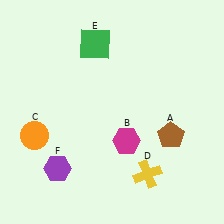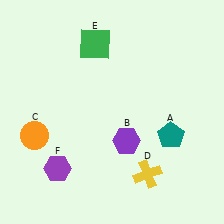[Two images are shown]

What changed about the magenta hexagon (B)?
In Image 1, B is magenta. In Image 2, it changed to purple.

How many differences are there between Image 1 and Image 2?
There are 2 differences between the two images.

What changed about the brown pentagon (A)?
In Image 1, A is brown. In Image 2, it changed to teal.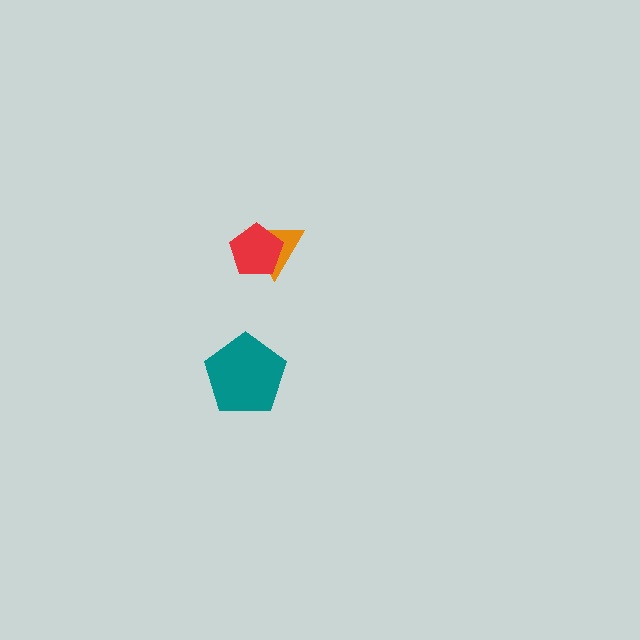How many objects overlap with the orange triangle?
1 object overlaps with the orange triangle.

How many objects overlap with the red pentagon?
1 object overlaps with the red pentagon.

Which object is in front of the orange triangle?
The red pentagon is in front of the orange triangle.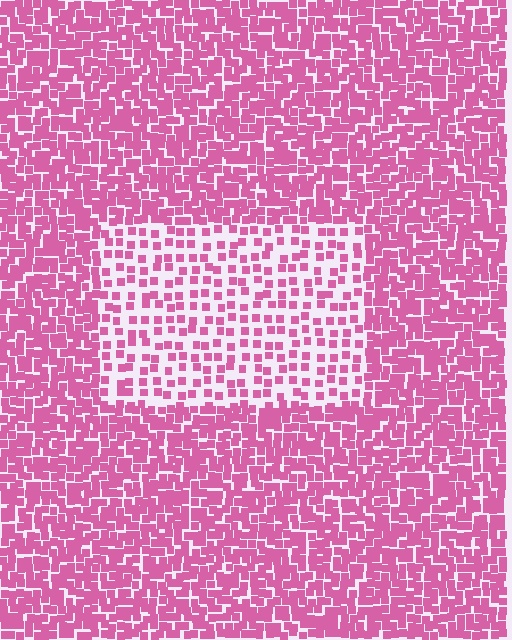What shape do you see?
I see a rectangle.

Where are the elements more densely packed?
The elements are more densely packed outside the rectangle boundary.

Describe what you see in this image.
The image contains small pink elements arranged at two different densities. A rectangle-shaped region is visible where the elements are less densely packed than the surrounding area.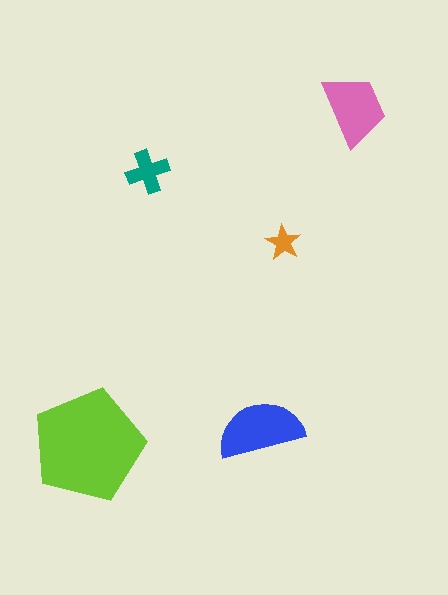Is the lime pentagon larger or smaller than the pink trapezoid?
Larger.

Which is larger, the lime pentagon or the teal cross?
The lime pentagon.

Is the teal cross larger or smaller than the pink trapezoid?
Smaller.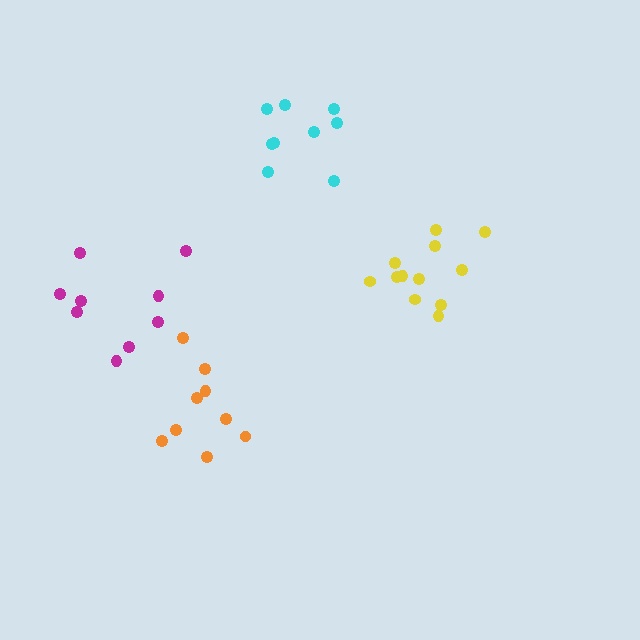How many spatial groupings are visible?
There are 4 spatial groupings.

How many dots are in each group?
Group 1: 9 dots, Group 2: 12 dots, Group 3: 9 dots, Group 4: 9 dots (39 total).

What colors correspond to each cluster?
The clusters are colored: orange, yellow, cyan, magenta.